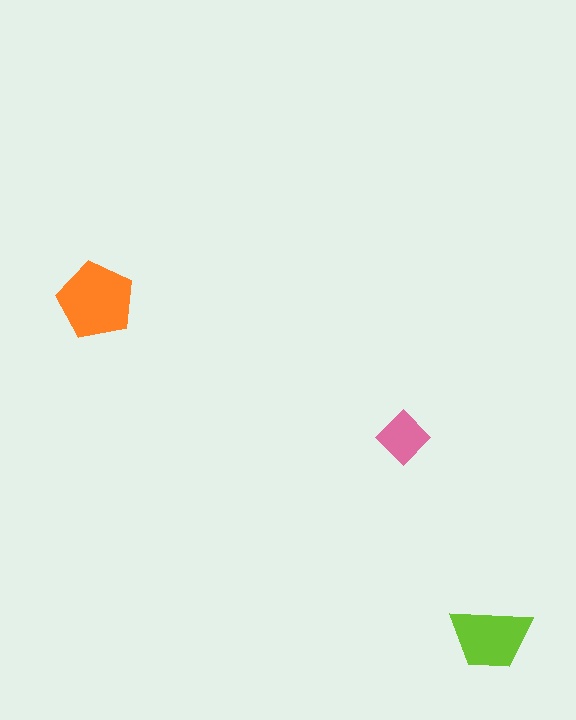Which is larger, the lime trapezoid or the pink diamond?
The lime trapezoid.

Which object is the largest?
The orange pentagon.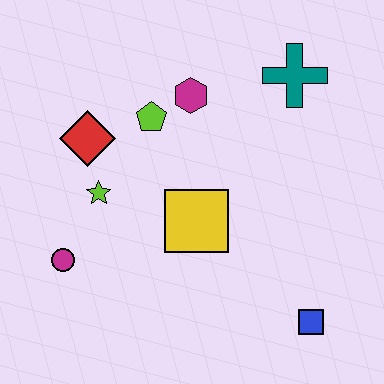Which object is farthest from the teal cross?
The magenta circle is farthest from the teal cross.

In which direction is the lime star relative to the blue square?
The lime star is to the left of the blue square.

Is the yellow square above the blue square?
Yes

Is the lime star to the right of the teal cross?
No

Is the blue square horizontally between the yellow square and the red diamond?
No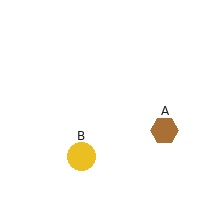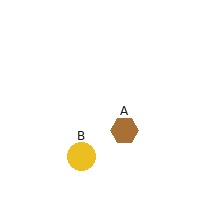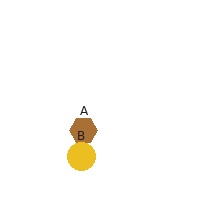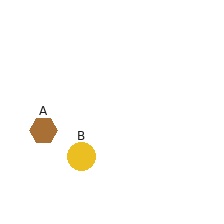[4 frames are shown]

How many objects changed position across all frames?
1 object changed position: brown hexagon (object A).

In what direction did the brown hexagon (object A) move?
The brown hexagon (object A) moved left.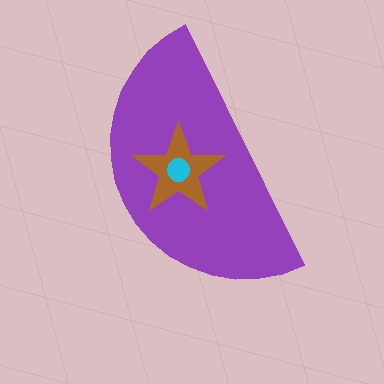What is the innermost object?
The cyan circle.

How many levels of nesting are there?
3.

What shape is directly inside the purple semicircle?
The brown star.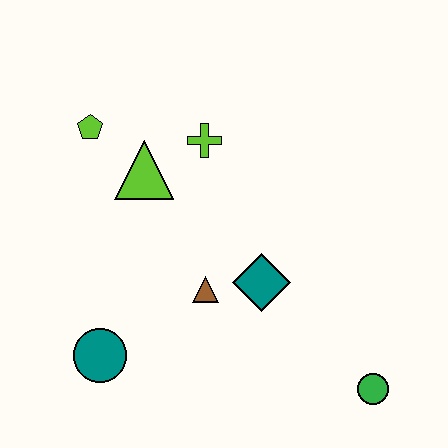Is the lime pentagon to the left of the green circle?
Yes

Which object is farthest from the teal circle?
The green circle is farthest from the teal circle.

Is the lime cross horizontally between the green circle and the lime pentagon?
Yes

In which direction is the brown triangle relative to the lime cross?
The brown triangle is below the lime cross.